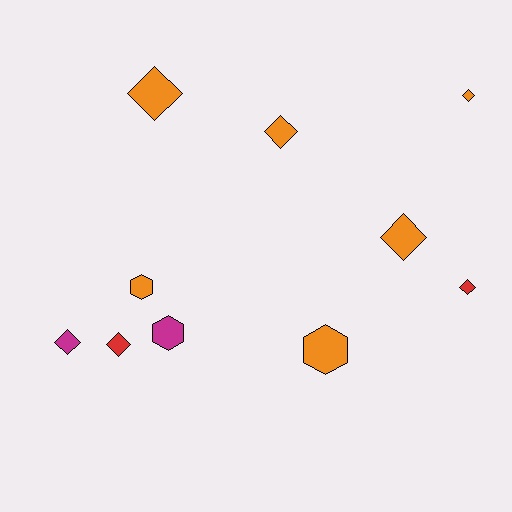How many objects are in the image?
There are 10 objects.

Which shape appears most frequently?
Diamond, with 7 objects.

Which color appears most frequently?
Orange, with 6 objects.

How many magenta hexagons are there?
There is 1 magenta hexagon.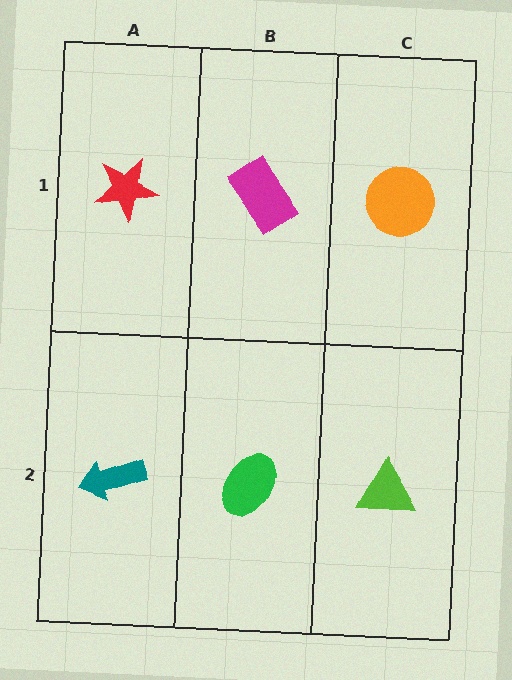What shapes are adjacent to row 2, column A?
A red star (row 1, column A), a green ellipse (row 2, column B).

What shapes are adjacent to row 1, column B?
A green ellipse (row 2, column B), a red star (row 1, column A), an orange circle (row 1, column C).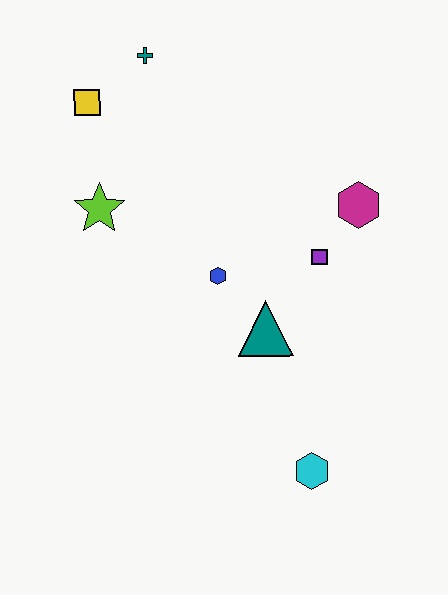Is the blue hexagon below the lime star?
Yes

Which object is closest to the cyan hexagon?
The teal triangle is closest to the cyan hexagon.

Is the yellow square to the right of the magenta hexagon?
No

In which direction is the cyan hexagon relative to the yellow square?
The cyan hexagon is below the yellow square.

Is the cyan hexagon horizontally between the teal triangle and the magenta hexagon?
Yes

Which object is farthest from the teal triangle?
The teal cross is farthest from the teal triangle.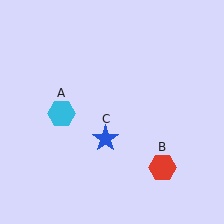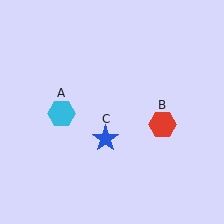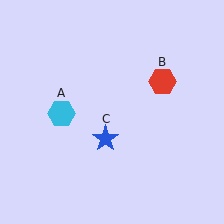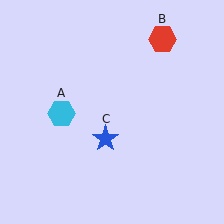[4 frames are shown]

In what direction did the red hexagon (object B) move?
The red hexagon (object B) moved up.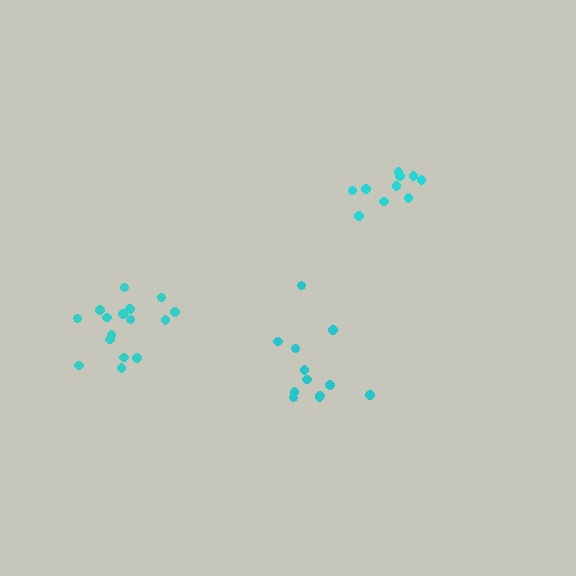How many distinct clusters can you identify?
There are 3 distinct clusters.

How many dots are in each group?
Group 1: 10 dots, Group 2: 12 dots, Group 3: 16 dots (38 total).